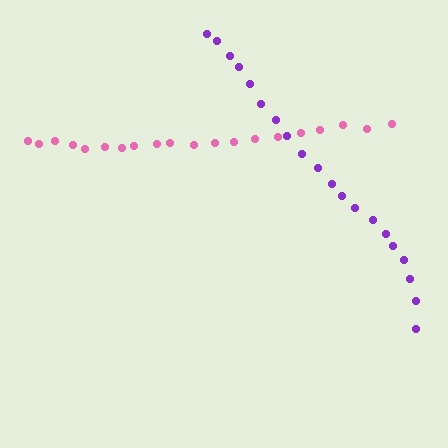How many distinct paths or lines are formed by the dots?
There are 2 distinct paths.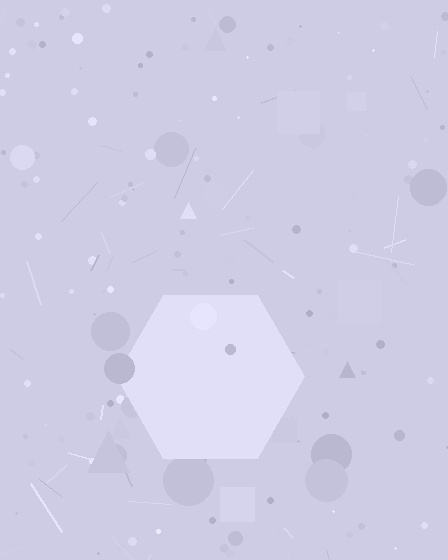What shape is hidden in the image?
A hexagon is hidden in the image.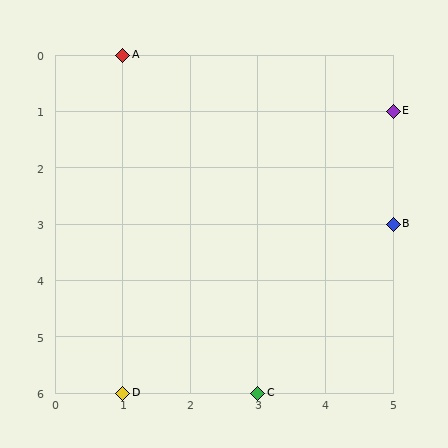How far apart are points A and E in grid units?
Points A and E are 4 columns and 1 row apart (about 4.1 grid units diagonally).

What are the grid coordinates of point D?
Point D is at grid coordinates (1, 6).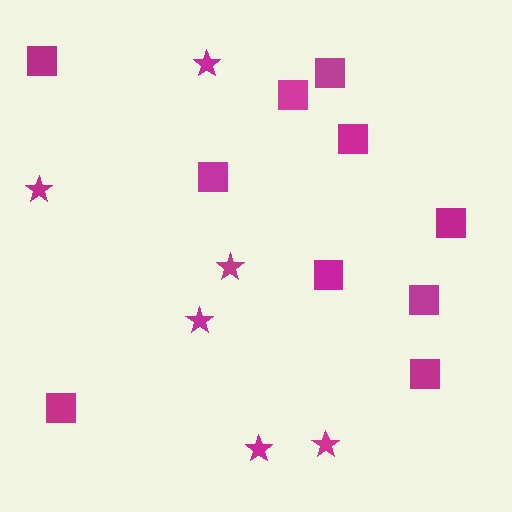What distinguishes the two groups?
There are 2 groups: one group of squares (10) and one group of stars (6).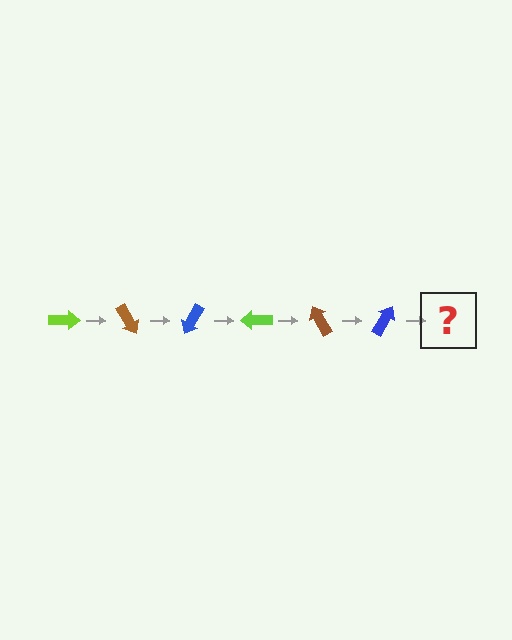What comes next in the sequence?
The next element should be a lime arrow, rotated 360 degrees from the start.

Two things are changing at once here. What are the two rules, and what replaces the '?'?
The two rules are that it rotates 60 degrees each step and the color cycles through lime, brown, and blue. The '?' should be a lime arrow, rotated 360 degrees from the start.